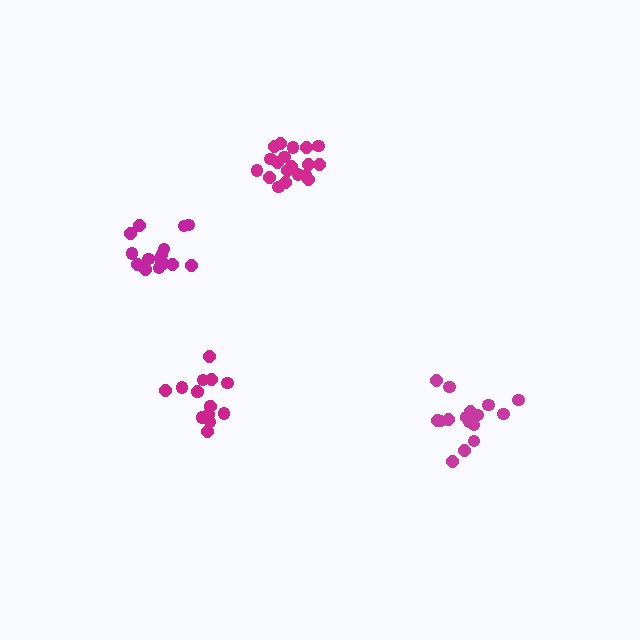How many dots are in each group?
Group 1: 17 dots, Group 2: 15 dots, Group 3: 19 dots, Group 4: 15 dots (66 total).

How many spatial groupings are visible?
There are 4 spatial groupings.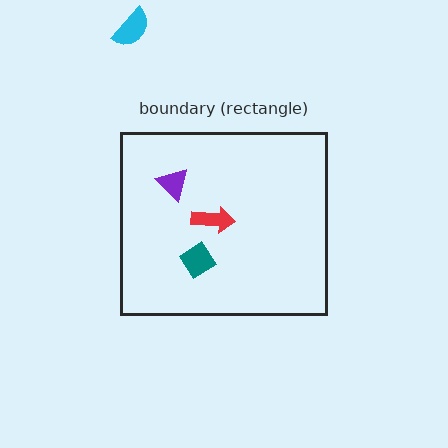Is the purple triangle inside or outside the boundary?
Inside.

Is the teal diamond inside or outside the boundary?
Inside.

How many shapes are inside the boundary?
3 inside, 1 outside.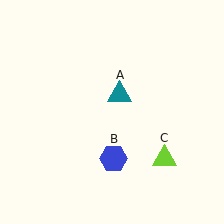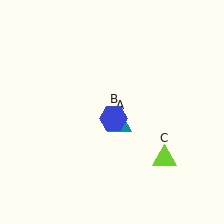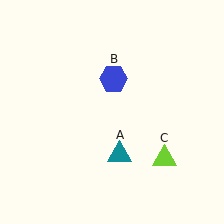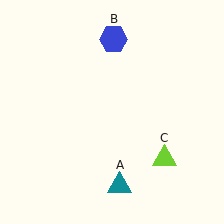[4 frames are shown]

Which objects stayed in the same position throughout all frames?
Lime triangle (object C) remained stationary.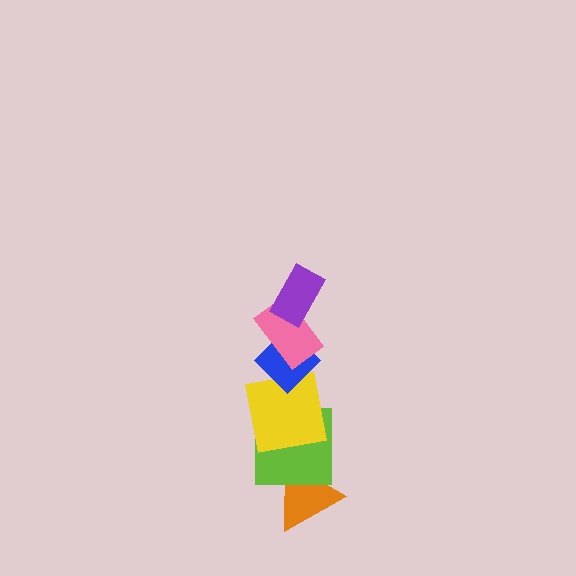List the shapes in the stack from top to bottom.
From top to bottom: the purple rectangle, the pink rectangle, the blue diamond, the yellow square, the lime square, the orange triangle.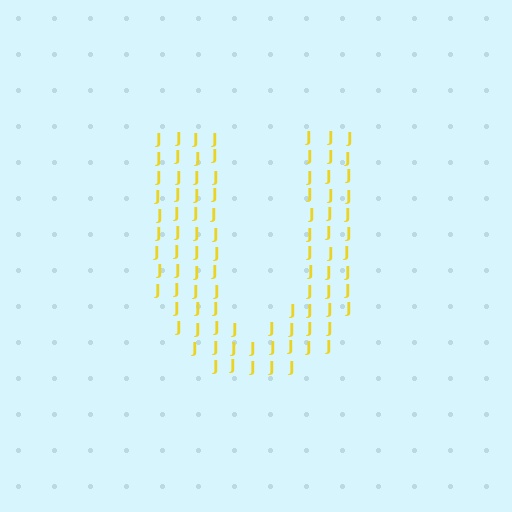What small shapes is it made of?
It is made of small letter J's.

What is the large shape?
The large shape is the letter U.